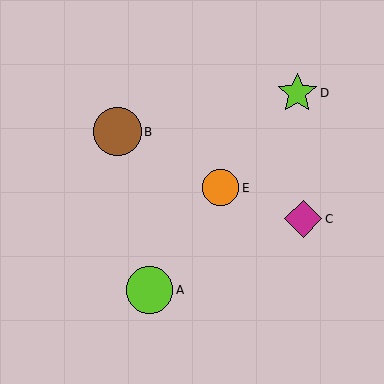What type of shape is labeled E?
Shape E is an orange circle.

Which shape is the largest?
The brown circle (labeled B) is the largest.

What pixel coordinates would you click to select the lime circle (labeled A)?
Click at (150, 290) to select the lime circle A.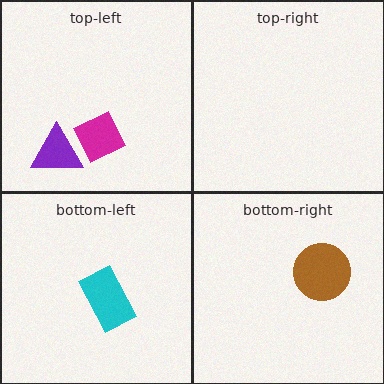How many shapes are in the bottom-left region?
1.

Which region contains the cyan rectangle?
The bottom-left region.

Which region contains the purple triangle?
The top-left region.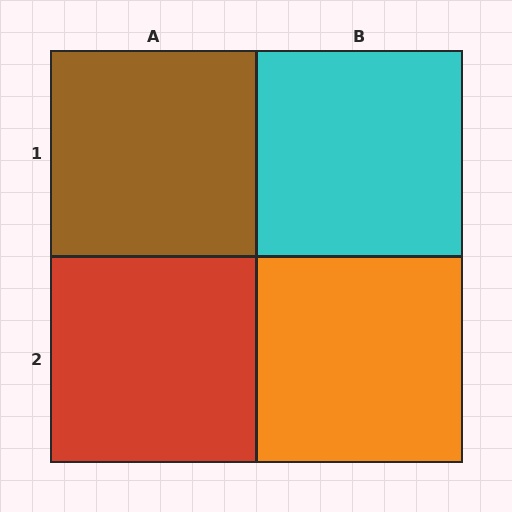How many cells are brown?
1 cell is brown.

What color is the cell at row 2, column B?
Orange.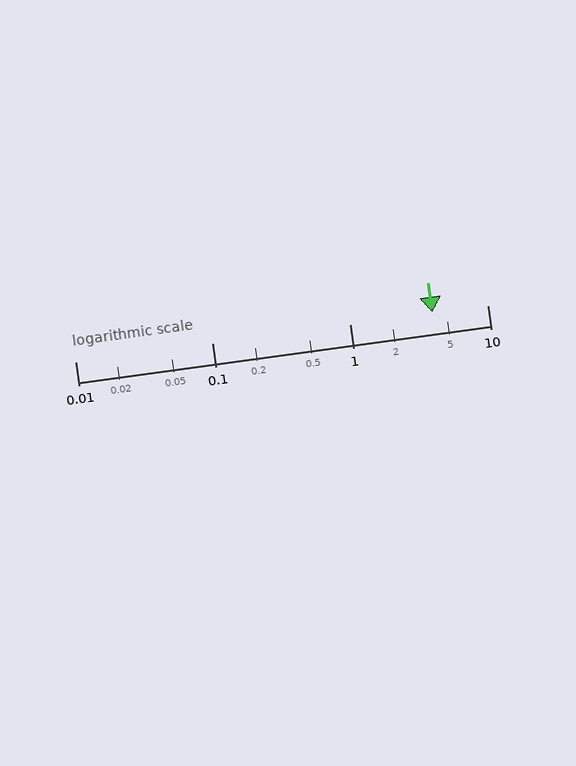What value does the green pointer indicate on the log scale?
The pointer indicates approximately 4.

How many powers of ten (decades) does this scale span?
The scale spans 3 decades, from 0.01 to 10.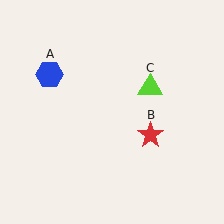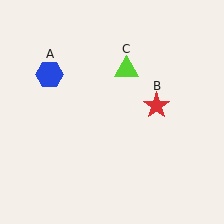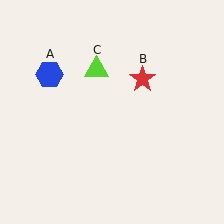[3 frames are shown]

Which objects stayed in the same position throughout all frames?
Blue hexagon (object A) remained stationary.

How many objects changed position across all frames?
2 objects changed position: red star (object B), lime triangle (object C).